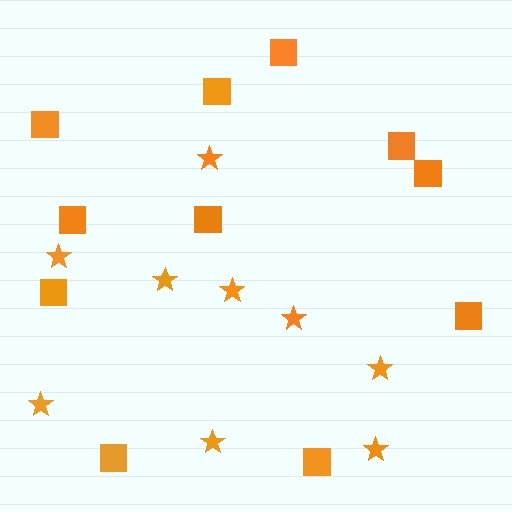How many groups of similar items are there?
There are 2 groups: one group of stars (9) and one group of squares (11).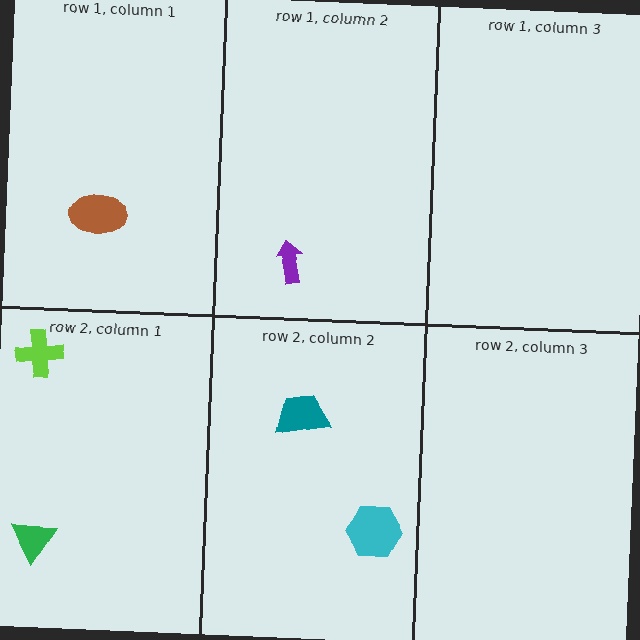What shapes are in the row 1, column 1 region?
The brown ellipse.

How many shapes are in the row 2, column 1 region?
2.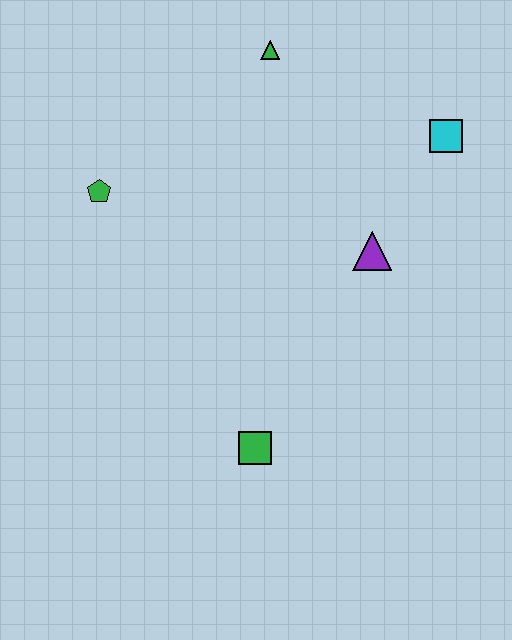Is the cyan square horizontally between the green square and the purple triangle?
No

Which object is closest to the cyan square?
The purple triangle is closest to the cyan square.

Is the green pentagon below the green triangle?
Yes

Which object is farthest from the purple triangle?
The green pentagon is farthest from the purple triangle.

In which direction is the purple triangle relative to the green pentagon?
The purple triangle is to the right of the green pentagon.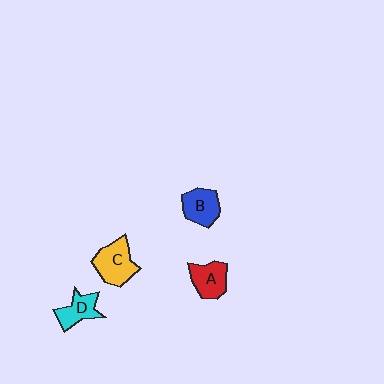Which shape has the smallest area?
Shape D (cyan).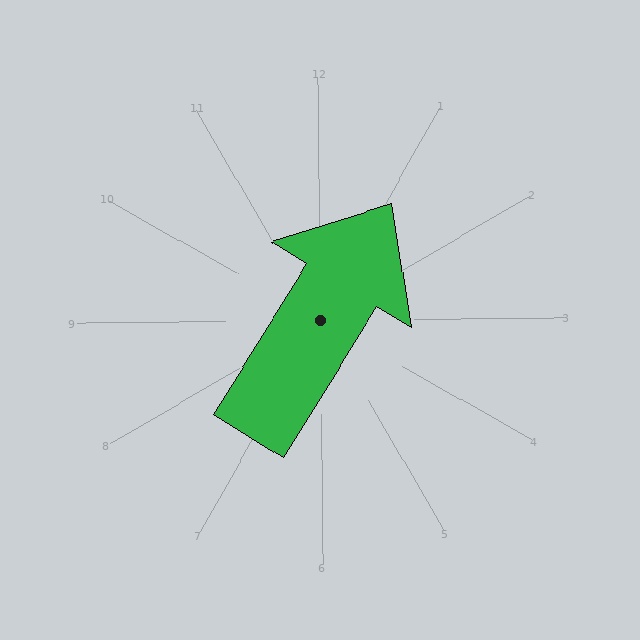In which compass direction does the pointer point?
Northeast.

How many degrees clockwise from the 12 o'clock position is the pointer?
Approximately 32 degrees.